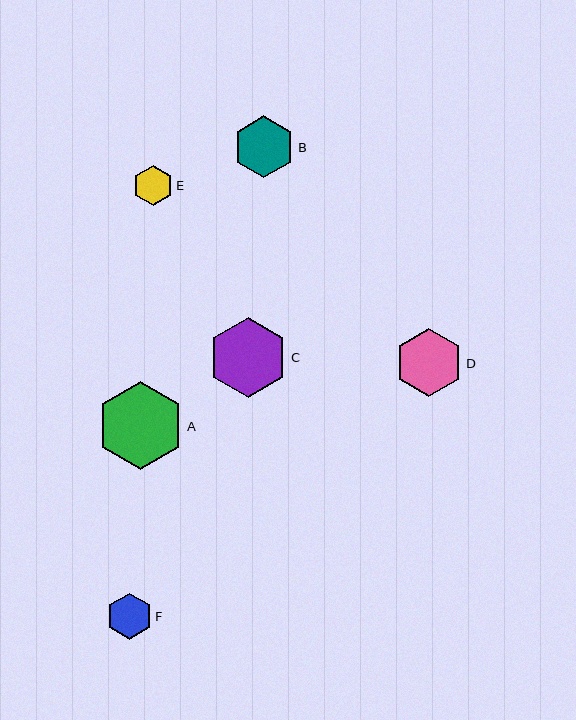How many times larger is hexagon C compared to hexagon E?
Hexagon C is approximately 2.0 times the size of hexagon E.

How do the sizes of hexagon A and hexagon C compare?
Hexagon A and hexagon C are approximately the same size.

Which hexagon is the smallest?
Hexagon E is the smallest with a size of approximately 40 pixels.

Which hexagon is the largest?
Hexagon A is the largest with a size of approximately 87 pixels.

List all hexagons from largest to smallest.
From largest to smallest: A, C, D, B, F, E.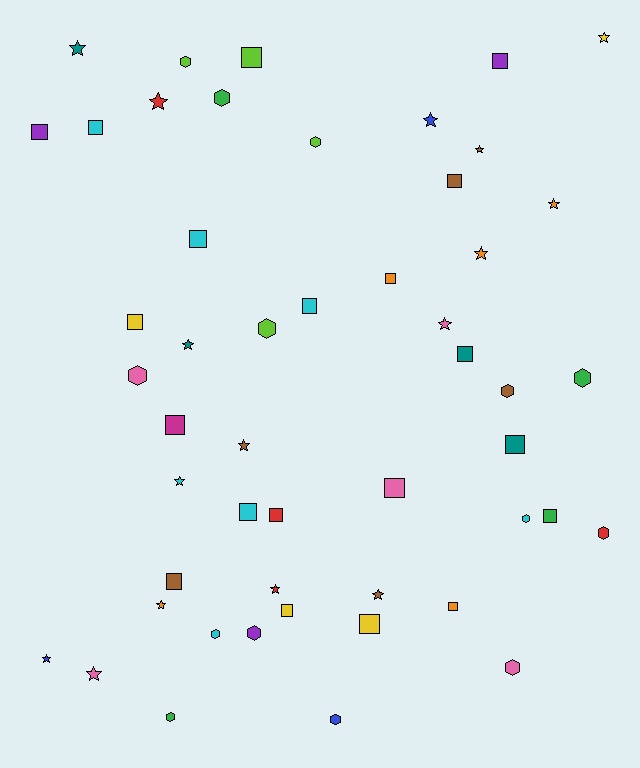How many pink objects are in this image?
There are 5 pink objects.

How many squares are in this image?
There are 20 squares.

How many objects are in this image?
There are 50 objects.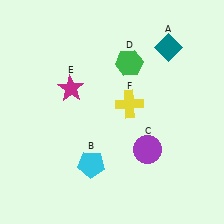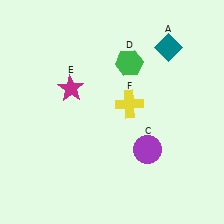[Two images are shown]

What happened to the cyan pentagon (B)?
The cyan pentagon (B) was removed in Image 2. It was in the bottom-left area of Image 1.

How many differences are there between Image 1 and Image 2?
There is 1 difference between the two images.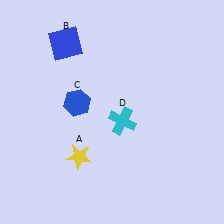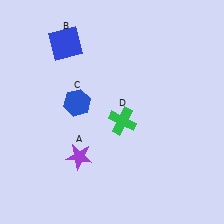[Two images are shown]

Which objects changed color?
A changed from yellow to purple. D changed from cyan to green.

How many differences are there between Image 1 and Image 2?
There are 2 differences between the two images.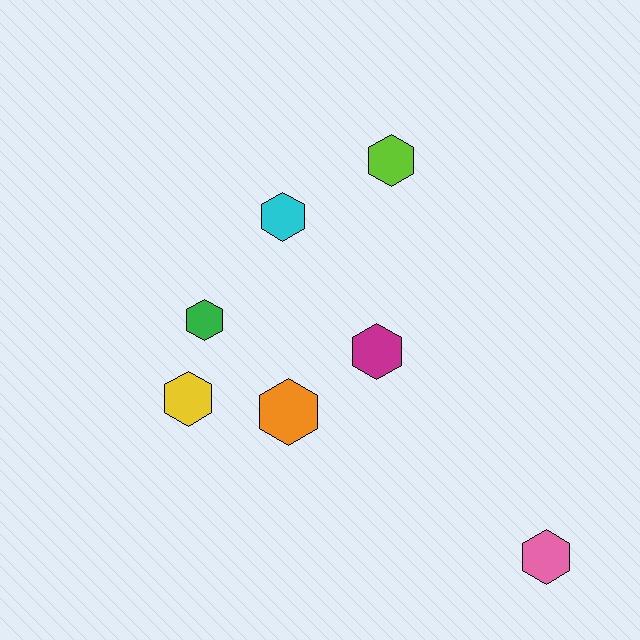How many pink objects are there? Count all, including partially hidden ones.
There is 1 pink object.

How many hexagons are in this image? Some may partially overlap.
There are 7 hexagons.